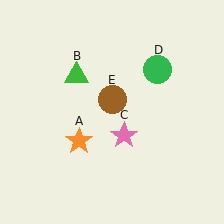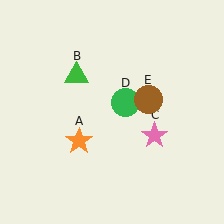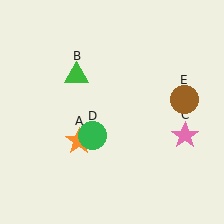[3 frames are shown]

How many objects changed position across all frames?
3 objects changed position: pink star (object C), green circle (object D), brown circle (object E).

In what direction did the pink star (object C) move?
The pink star (object C) moved right.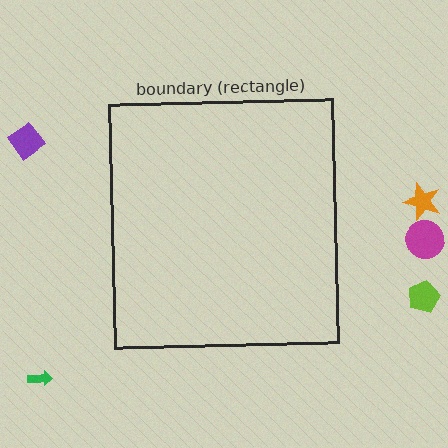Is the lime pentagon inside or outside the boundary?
Outside.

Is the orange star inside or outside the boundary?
Outside.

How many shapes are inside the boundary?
0 inside, 5 outside.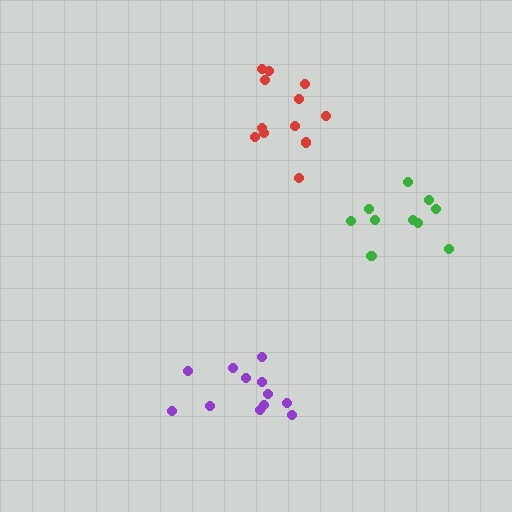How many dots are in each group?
Group 1: 13 dots, Group 2: 12 dots, Group 3: 10 dots (35 total).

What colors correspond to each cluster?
The clusters are colored: red, purple, green.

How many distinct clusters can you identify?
There are 3 distinct clusters.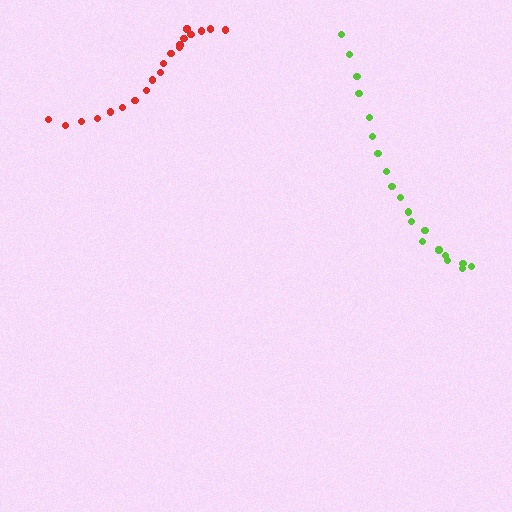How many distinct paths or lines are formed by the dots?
There are 2 distinct paths.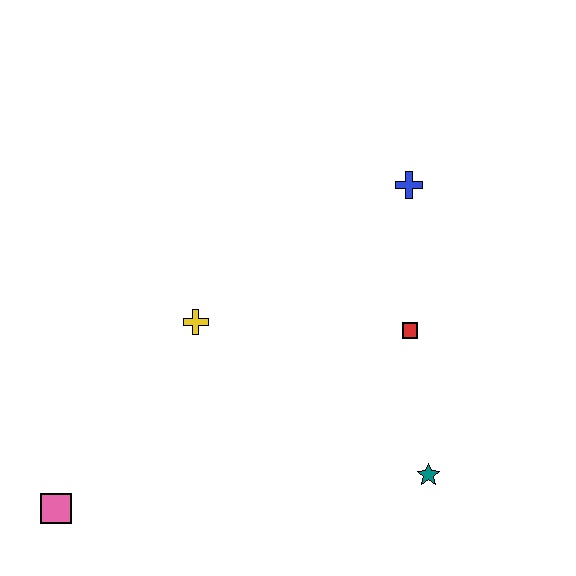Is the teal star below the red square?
Yes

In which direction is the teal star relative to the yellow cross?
The teal star is to the right of the yellow cross.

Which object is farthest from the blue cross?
The pink square is farthest from the blue cross.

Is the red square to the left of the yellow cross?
No